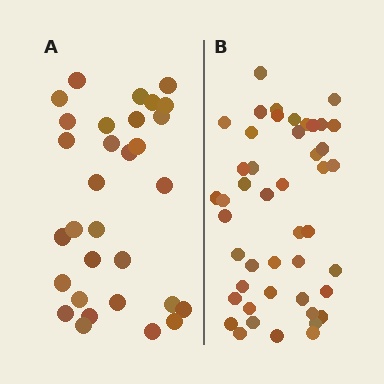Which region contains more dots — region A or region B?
Region B (the right region) has more dots.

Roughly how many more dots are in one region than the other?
Region B has approximately 15 more dots than region A.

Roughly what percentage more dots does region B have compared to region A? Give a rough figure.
About 50% more.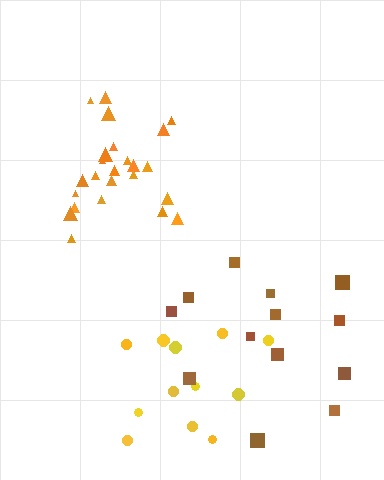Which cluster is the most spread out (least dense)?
Brown.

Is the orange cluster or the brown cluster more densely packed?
Orange.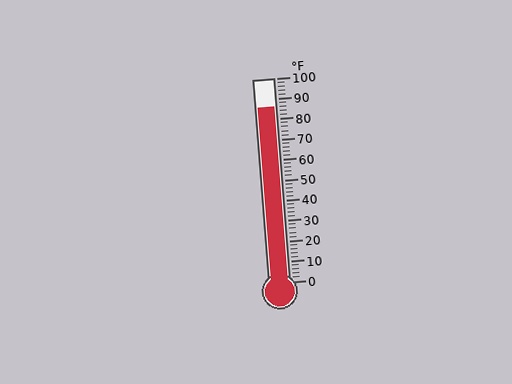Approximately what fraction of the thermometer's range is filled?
The thermometer is filled to approximately 85% of its range.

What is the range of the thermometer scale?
The thermometer scale ranges from 0°F to 100°F.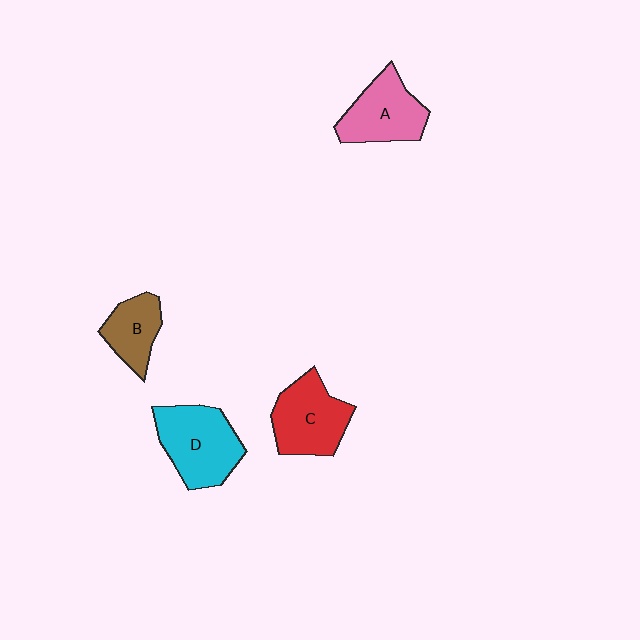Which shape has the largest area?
Shape D (cyan).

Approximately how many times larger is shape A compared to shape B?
Approximately 1.4 times.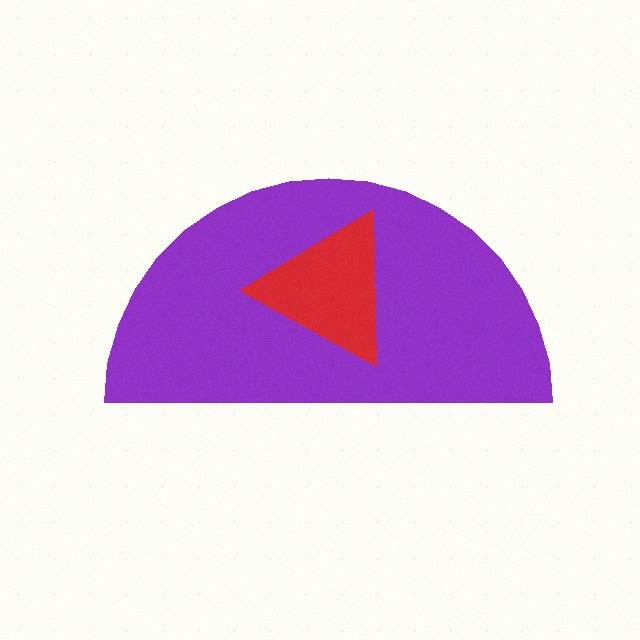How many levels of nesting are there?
2.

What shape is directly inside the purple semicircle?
The red triangle.